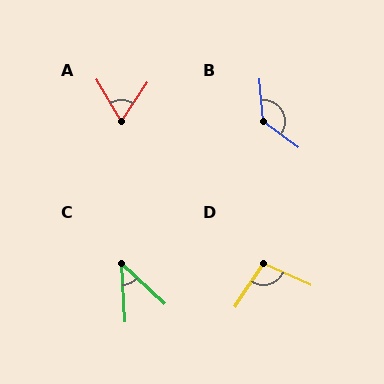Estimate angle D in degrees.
Approximately 99 degrees.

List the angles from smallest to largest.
C (44°), A (64°), D (99°), B (131°).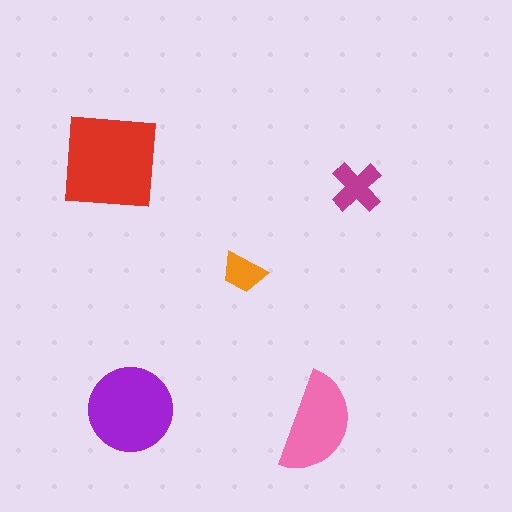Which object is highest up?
The red square is topmost.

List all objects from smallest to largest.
The orange trapezoid, the magenta cross, the pink semicircle, the purple circle, the red square.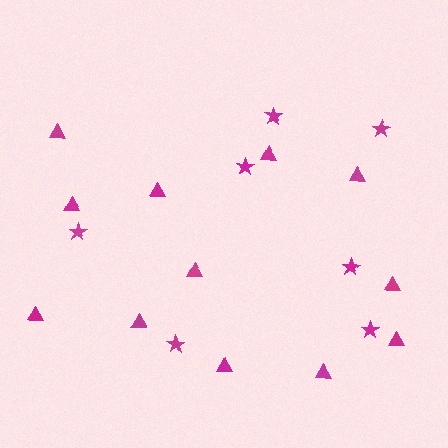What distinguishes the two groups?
There are 2 groups: one group of triangles (12) and one group of stars (7).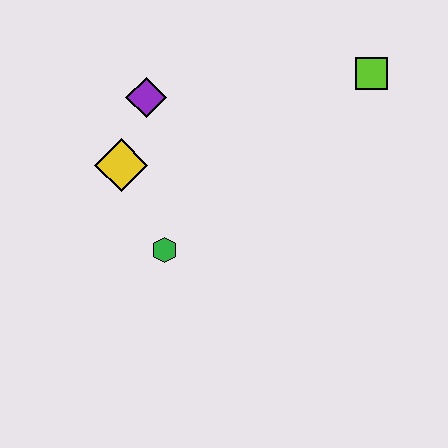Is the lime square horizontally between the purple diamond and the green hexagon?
No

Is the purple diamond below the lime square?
Yes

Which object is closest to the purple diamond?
The yellow diamond is closest to the purple diamond.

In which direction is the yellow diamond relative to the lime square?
The yellow diamond is to the left of the lime square.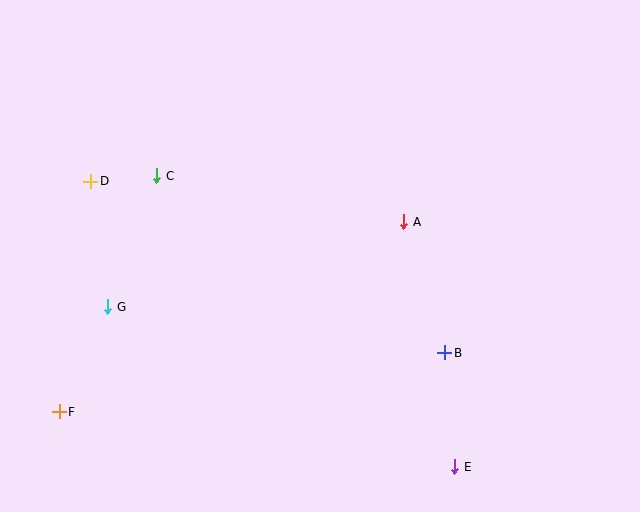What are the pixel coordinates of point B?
Point B is at (445, 353).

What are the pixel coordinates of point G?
Point G is at (108, 307).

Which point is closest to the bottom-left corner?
Point F is closest to the bottom-left corner.